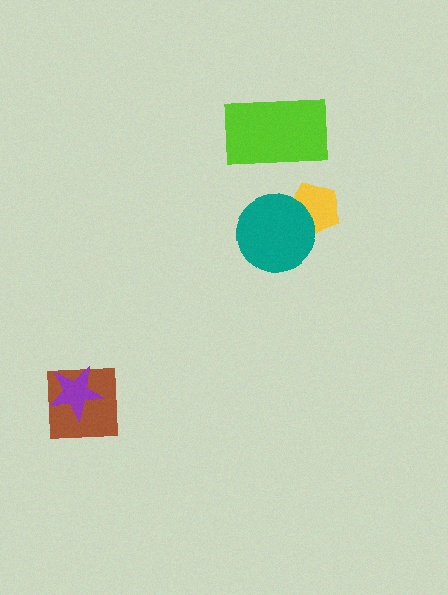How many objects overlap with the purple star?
1 object overlaps with the purple star.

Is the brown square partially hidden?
Yes, it is partially covered by another shape.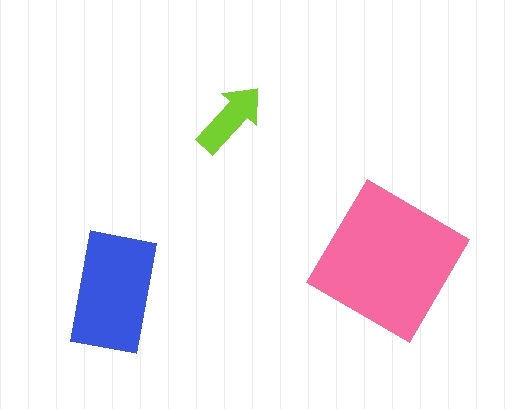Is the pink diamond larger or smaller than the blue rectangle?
Larger.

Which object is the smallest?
The lime arrow.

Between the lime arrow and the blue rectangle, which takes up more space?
The blue rectangle.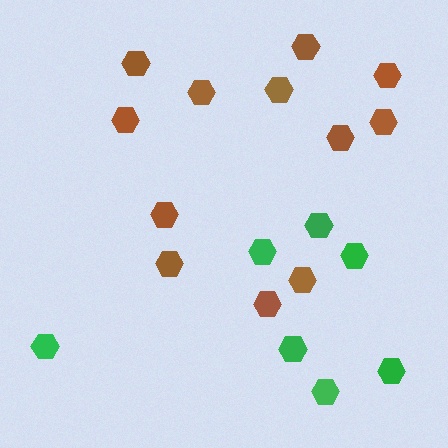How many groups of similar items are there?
There are 2 groups: one group of brown hexagons (12) and one group of green hexagons (7).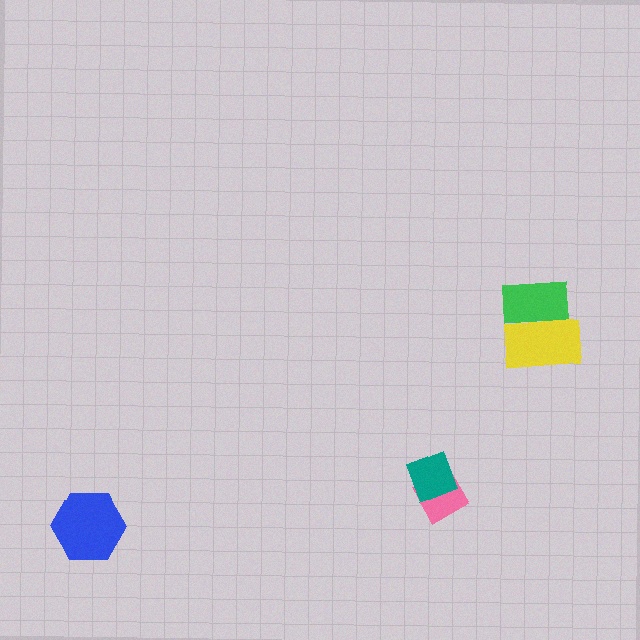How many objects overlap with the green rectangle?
1 object overlaps with the green rectangle.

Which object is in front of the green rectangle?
The yellow rectangle is in front of the green rectangle.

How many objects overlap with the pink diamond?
1 object overlaps with the pink diamond.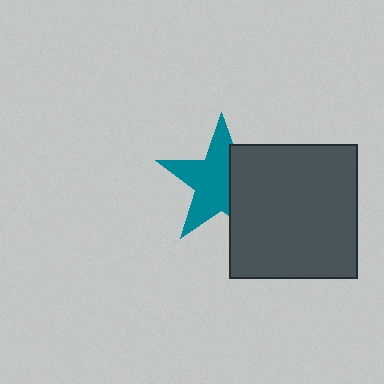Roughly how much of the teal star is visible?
About half of it is visible (roughly 62%).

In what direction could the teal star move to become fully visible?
The teal star could move left. That would shift it out from behind the dark gray rectangle entirely.